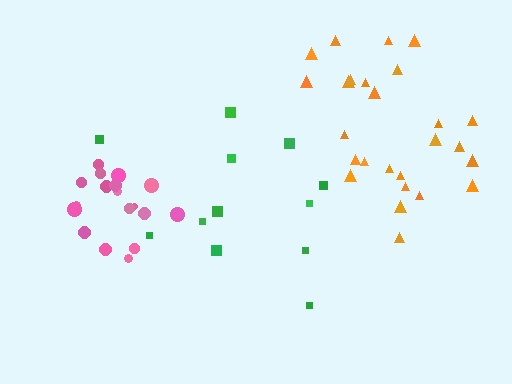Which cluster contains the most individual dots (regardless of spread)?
Orange (26).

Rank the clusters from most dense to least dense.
pink, orange, green.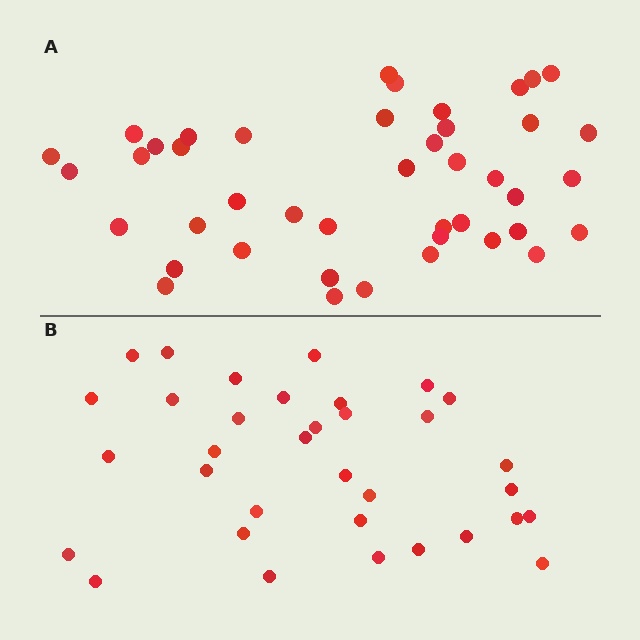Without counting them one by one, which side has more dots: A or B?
Region A (the top region) has more dots.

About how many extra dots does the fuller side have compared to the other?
Region A has roughly 8 or so more dots than region B.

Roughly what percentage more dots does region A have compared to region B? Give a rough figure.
About 25% more.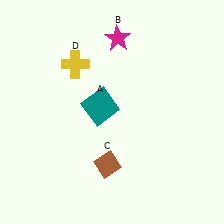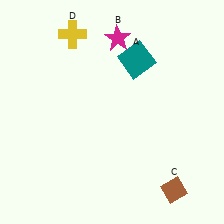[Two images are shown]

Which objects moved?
The objects that moved are: the teal square (A), the brown diamond (C), the yellow cross (D).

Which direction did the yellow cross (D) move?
The yellow cross (D) moved up.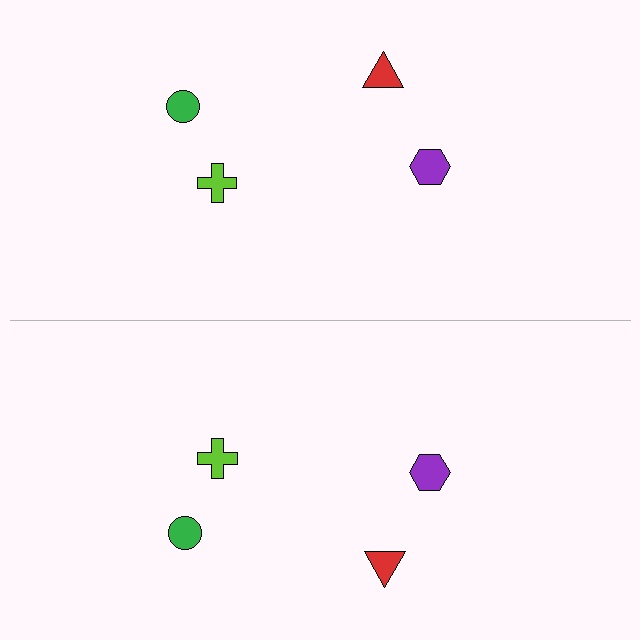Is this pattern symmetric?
Yes, this pattern has bilateral (reflection) symmetry.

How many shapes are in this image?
There are 8 shapes in this image.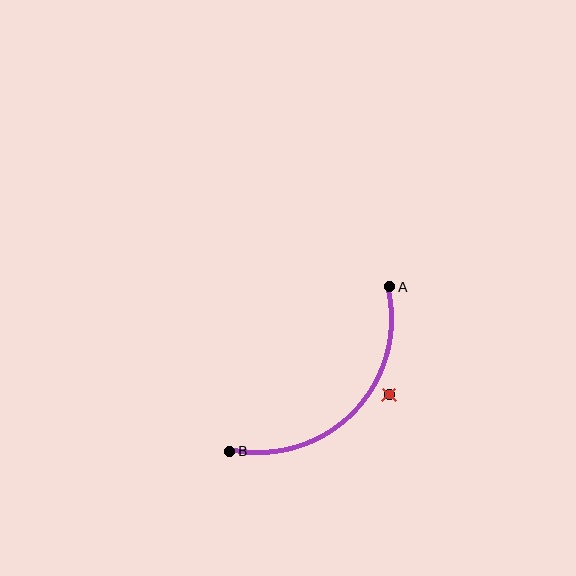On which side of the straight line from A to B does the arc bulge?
The arc bulges below and to the right of the straight line connecting A and B.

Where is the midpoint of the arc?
The arc midpoint is the point on the curve farthest from the straight line joining A and B. It sits below and to the right of that line.